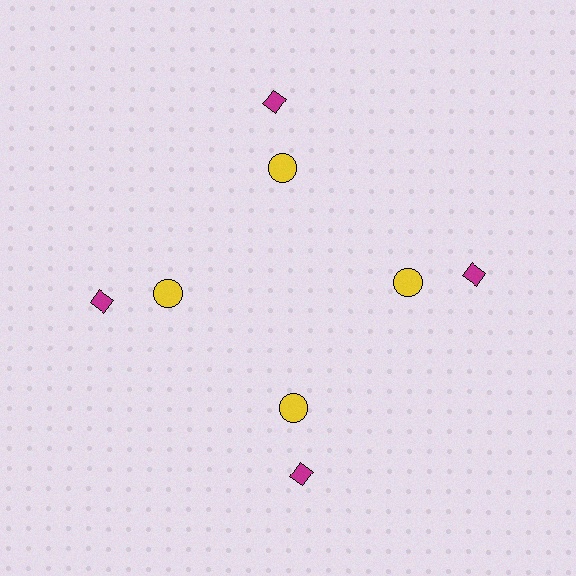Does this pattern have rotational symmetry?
Yes, this pattern has 4-fold rotational symmetry. It looks the same after rotating 90 degrees around the center.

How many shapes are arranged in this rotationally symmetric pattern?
There are 8 shapes, arranged in 4 groups of 2.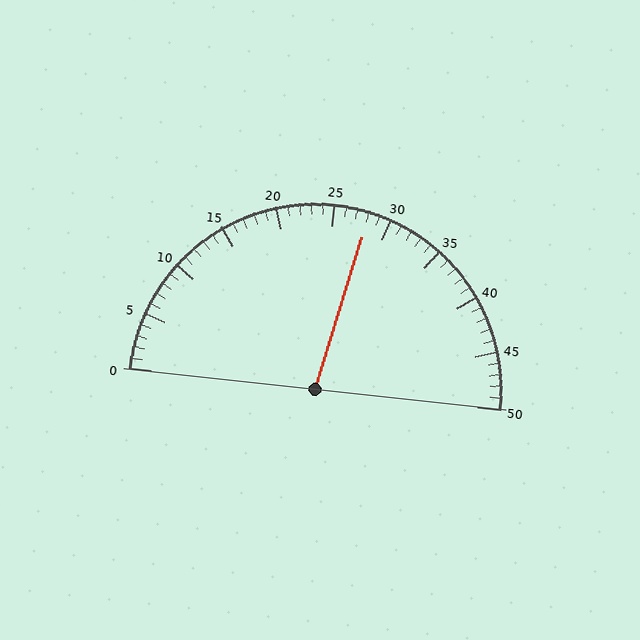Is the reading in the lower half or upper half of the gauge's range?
The reading is in the upper half of the range (0 to 50).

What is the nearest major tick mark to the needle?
The nearest major tick mark is 30.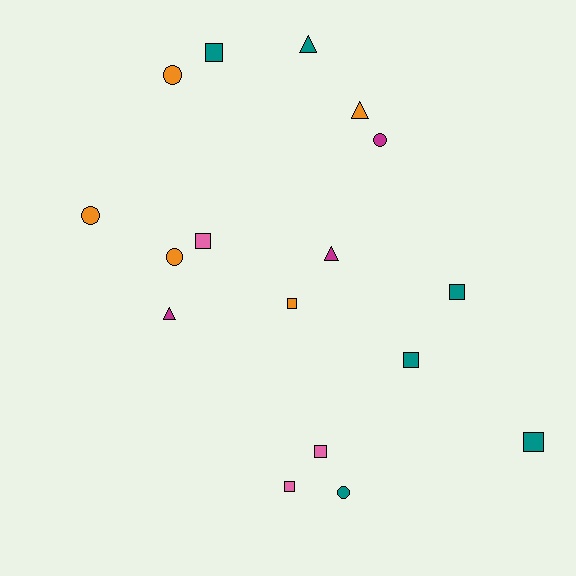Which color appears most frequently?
Teal, with 6 objects.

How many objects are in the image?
There are 17 objects.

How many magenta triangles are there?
There are 2 magenta triangles.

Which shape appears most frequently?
Square, with 8 objects.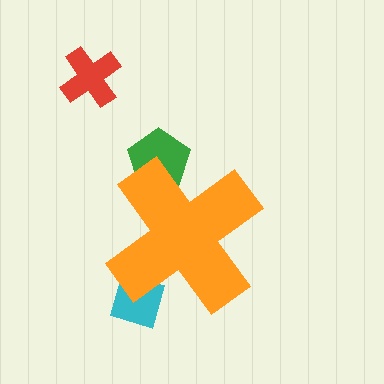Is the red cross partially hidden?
No, the red cross is fully visible.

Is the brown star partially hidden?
Yes, the brown star is partially hidden behind the orange cross.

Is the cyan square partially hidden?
Yes, the cyan square is partially hidden behind the orange cross.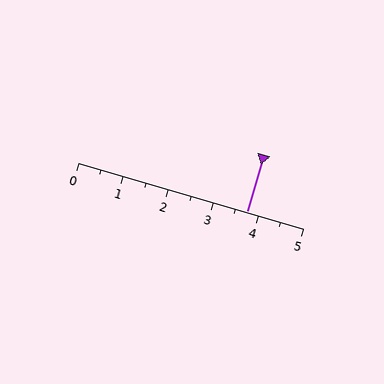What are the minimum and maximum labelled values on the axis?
The axis runs from 0 to 5.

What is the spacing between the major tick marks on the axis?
The major ticks are spaced 1 apart.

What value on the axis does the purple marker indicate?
The marker indicates approximately 3.8.